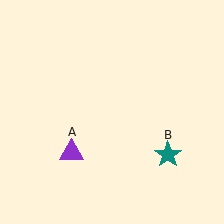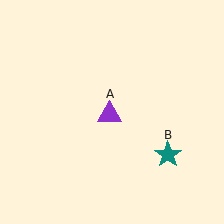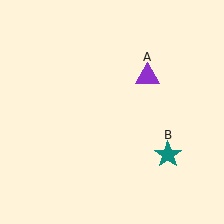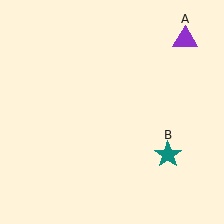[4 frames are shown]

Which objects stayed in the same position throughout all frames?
Teal star (object B) remained stationary.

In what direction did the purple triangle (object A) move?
The purple triangle (object A) moved up and to the right.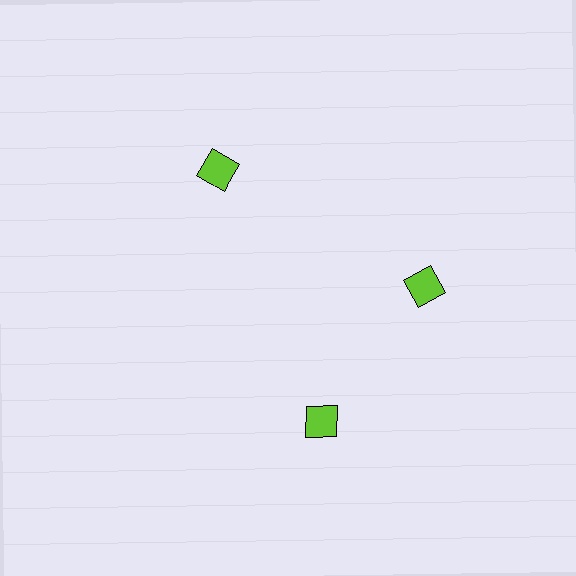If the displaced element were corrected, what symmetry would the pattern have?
It would have 3-fold rotational symmetry — the pattern would map onto itself every 120 degrees.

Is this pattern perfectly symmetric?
No. The 3 lime diamonds are arranged in a ring, but one element near the 7 o'clock position is rotated out of alignment along the ring, breaking the 3-fold rotational symmetry.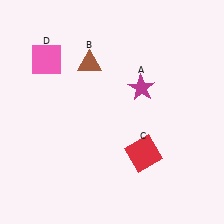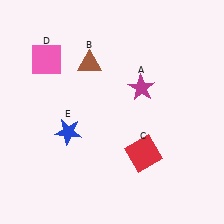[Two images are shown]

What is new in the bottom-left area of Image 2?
A blue star (E) was added in the bottom-left area of Image 2.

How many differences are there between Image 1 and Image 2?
There is 1 difference between the two images.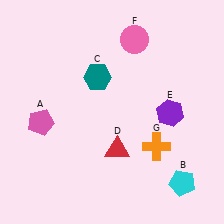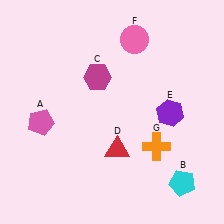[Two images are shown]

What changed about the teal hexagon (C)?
In Image 1, C is teal. In Image 2, it changed to magenta.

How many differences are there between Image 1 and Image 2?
There is 1 difference between the two images.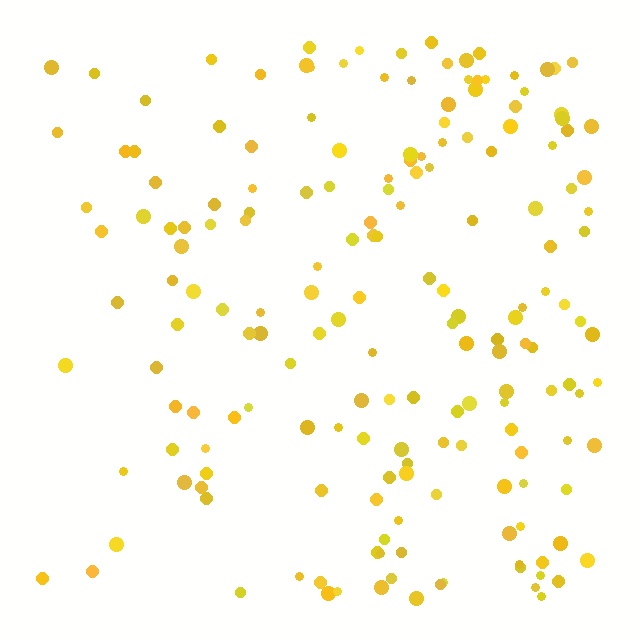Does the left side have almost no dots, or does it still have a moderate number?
Still a moderate number, just noticeably fewer than the right.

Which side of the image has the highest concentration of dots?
The right.